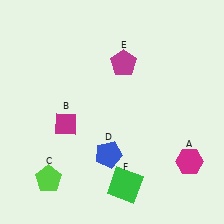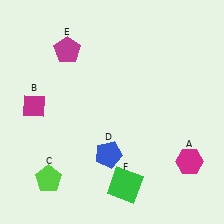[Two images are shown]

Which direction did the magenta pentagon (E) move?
The magenta pentagon (E) moved left.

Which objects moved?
The objects that moved are: the magenta diamond (B), the magenta pentagon (E).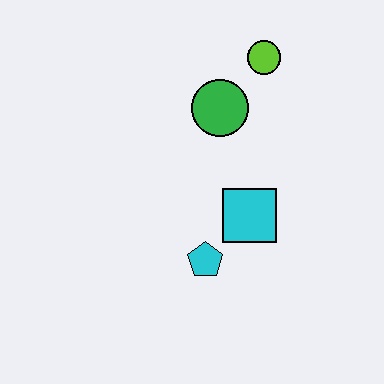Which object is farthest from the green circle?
The cyan pentagon is farthest from the green circle.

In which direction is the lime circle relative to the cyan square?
The lime circle is above the cyan square.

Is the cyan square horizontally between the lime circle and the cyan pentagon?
Yes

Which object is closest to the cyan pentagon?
The cyan square is closest to the cyan pentagon.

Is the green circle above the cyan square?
Yes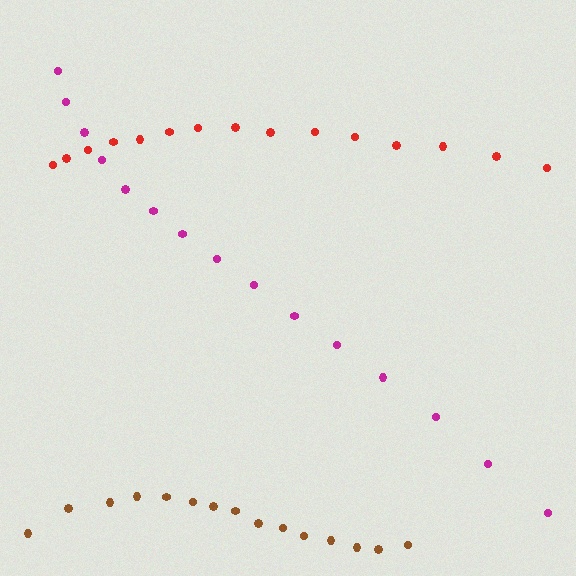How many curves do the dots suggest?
There are 3 distinct paths.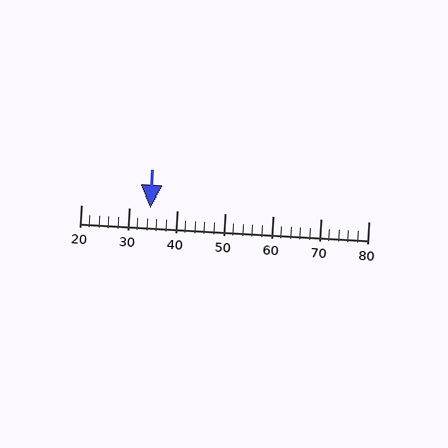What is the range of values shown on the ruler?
The ruler shows values from 20 to 80.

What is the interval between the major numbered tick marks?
The major tick marks are spaced 10 units apart.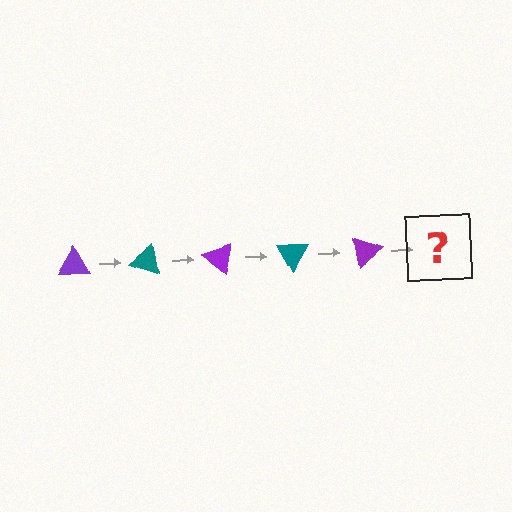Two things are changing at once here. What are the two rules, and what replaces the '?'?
The two rules are that it rotates 20 degrees each step and the color cycles through purple and teal. The '?' should be a teal triangle, rotated 100 degrees from the start.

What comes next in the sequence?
The next element should be a teal triangle, rotated 100 degrees from the start.